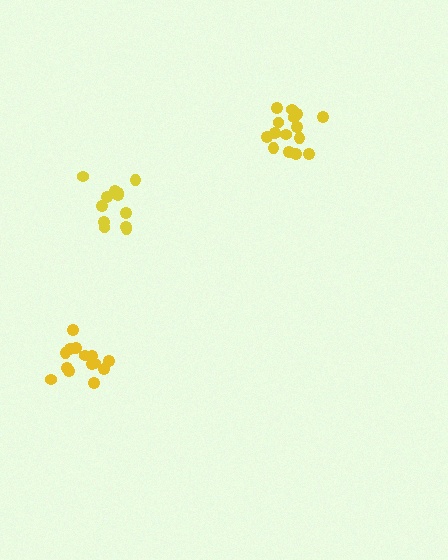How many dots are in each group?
Group 1: 15 dots, Group 2: 12 dots, Group 3: 14 dots (41 total).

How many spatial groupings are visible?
There are 3 spatial groupings.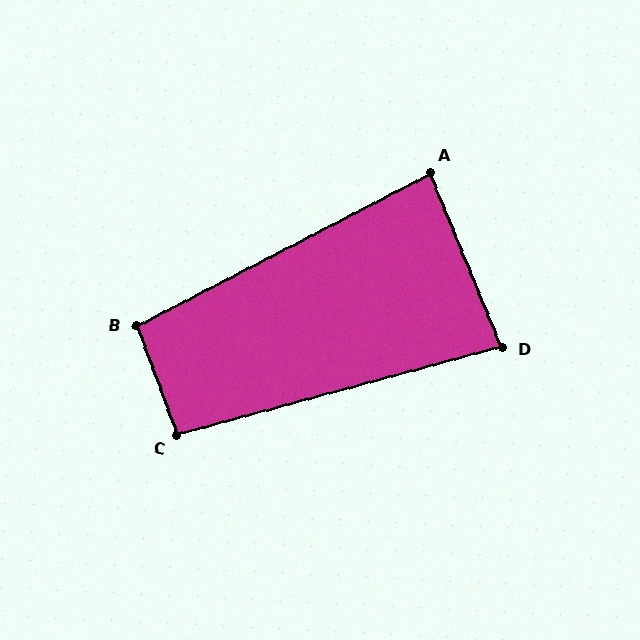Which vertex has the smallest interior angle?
D, at approximately 83 degrees.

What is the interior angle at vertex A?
Approximately 85 degrees (acute).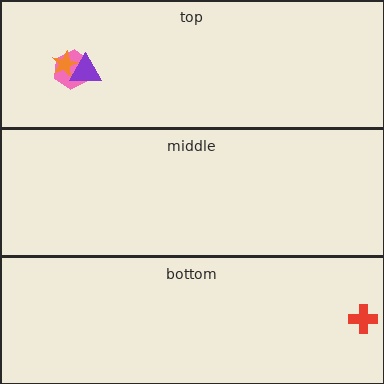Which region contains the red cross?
The bottom region.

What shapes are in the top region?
The pink hexagon, the orange star, the purple triangle.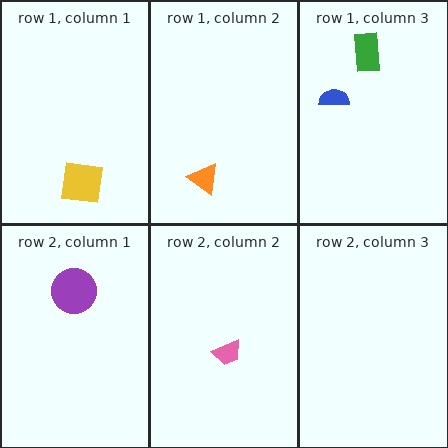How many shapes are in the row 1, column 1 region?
1.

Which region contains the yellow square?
The row 1, column 1 region.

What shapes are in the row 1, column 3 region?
The green rectangle, the blue semicircle.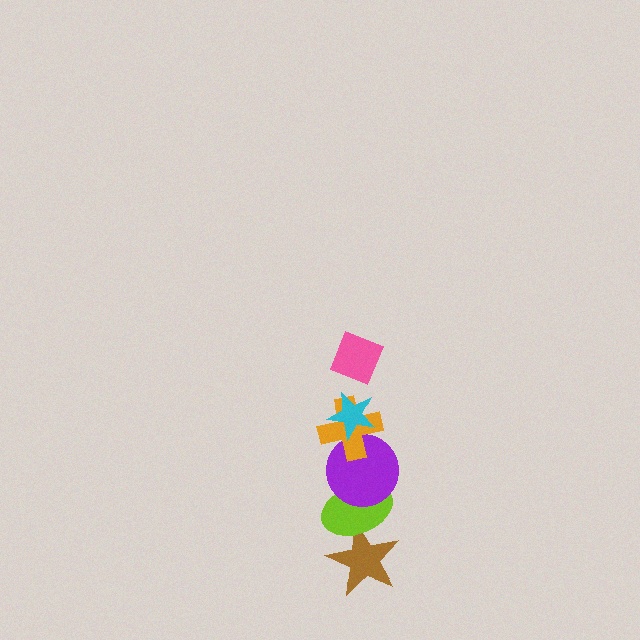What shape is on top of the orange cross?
The cyan star is on top of the orange cross.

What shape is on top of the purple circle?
The orange cross is on top of the purple circle.